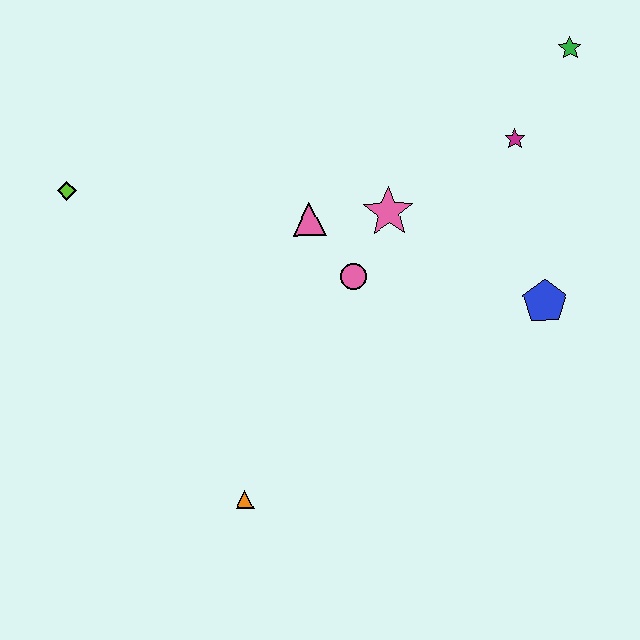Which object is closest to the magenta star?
The green star is closest to the magenta star.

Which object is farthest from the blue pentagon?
The lime diamond is farthest from the blue pentagon.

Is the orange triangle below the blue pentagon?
Yes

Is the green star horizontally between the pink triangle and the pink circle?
No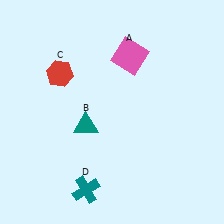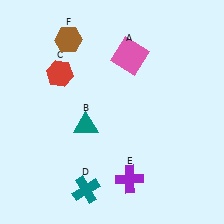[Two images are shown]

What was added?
A purple cross (E), a brown hexagon (F) were added in Image 2.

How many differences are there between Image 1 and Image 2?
There are 2 differences between the two images.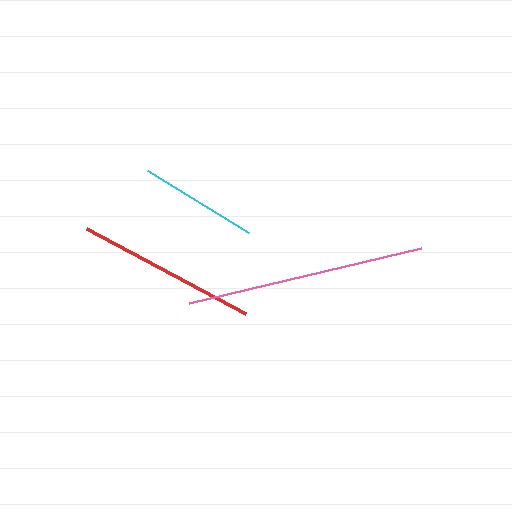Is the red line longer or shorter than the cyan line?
The red line is longer than the cyan line.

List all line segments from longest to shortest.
From longest to shortest: pink, red, cyan.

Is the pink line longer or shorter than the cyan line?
The pink line is longer than the cyan line.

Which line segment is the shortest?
The cyan line is the shortest at approximately 118 pixels.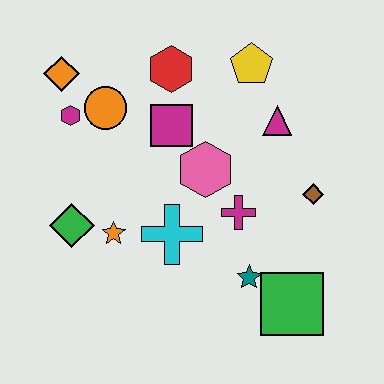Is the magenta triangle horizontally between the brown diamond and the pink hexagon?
Yes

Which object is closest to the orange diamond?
The magenta hexagon is closest to the orange diamond.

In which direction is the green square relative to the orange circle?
The green square is below the orange circle.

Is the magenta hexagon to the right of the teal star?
No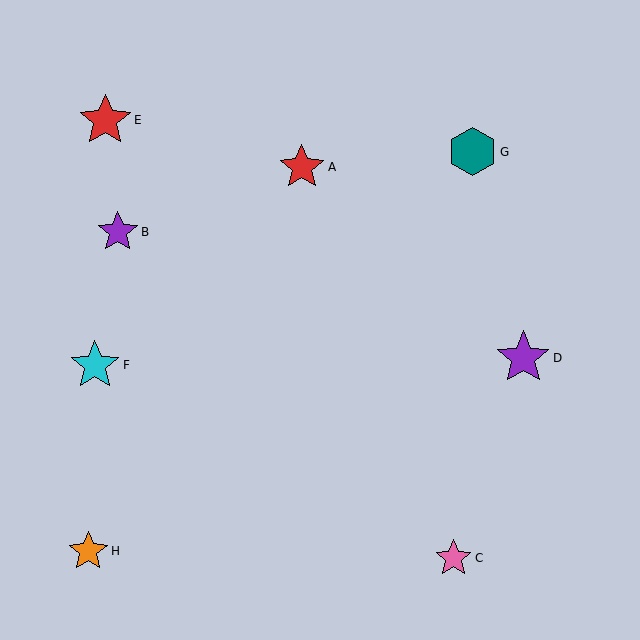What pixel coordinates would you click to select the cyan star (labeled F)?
Click at (95, 365) to select the cyan star F.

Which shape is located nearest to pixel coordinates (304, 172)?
The red star (labeled A) at (302, 167) is nearest to that location.